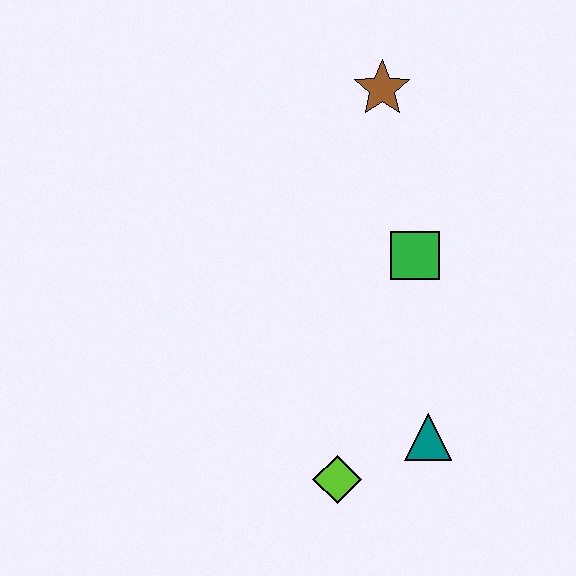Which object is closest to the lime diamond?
The teal triangle is closest to the lime diamond.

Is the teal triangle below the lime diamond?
No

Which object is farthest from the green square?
The lime diamond is farthest from the green square.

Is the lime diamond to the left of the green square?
Yes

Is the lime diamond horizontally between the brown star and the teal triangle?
No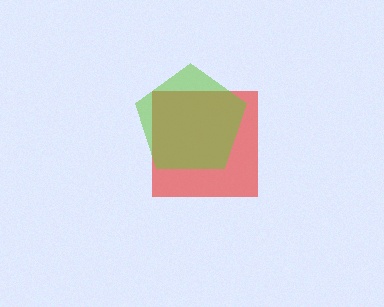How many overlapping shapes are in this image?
There are 2 overlapping shapes in the image.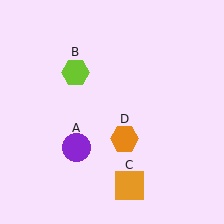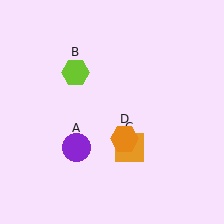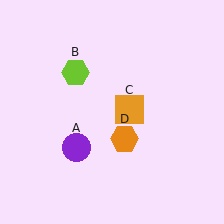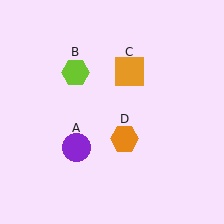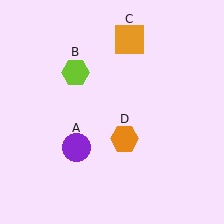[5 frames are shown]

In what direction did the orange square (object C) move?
The orange square (object C) moved up.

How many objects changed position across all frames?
1 object changed position: orange square (object C).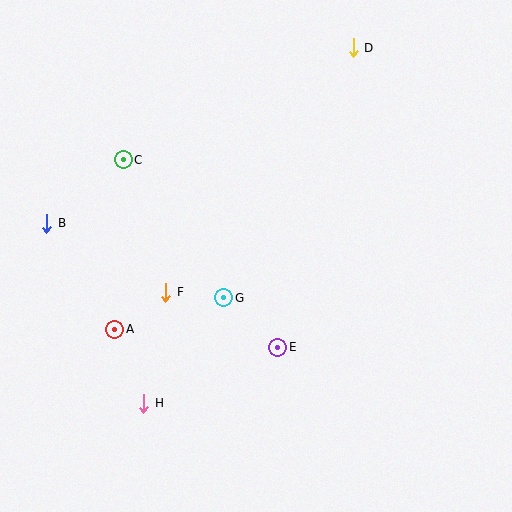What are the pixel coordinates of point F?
Point F is at (166, 292).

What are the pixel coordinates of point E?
Point E is at (278, 347).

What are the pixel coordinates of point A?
Point A is at (115, 329).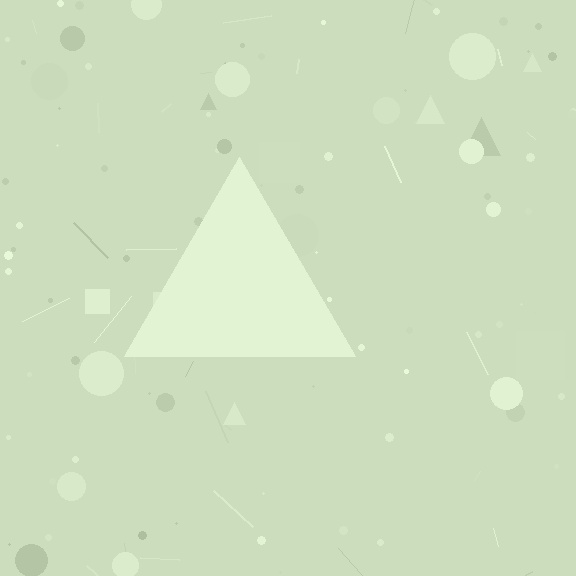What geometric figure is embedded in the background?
A triangle is embedded in the background.